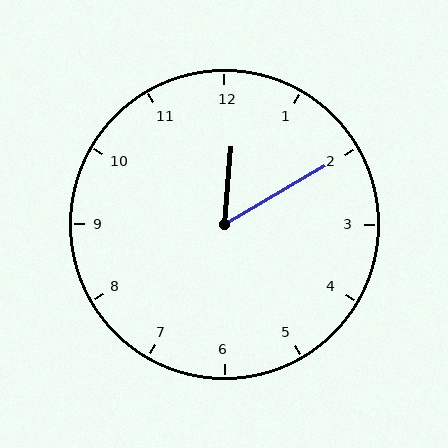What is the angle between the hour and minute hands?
Approximately 55 degrees.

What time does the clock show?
12:10.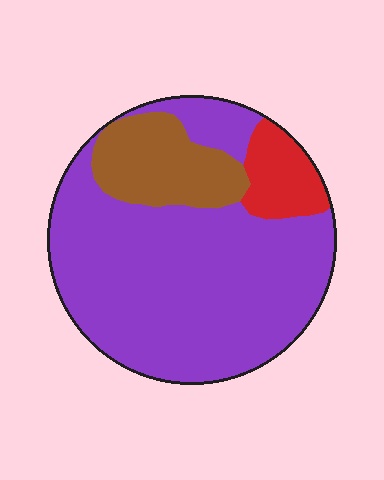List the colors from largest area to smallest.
From largest to smallest: purple, brown, red.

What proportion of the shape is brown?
Brown covers around 15% of the shape.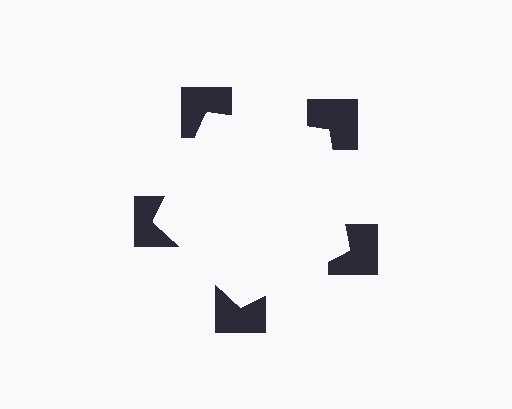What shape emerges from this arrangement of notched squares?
An illusory pentagon — its edges are inferred from the aligned wedge cuts in the notched squares, not physically drawn.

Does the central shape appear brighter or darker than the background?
It typically appears slightly brighter than the background, even though no actual brightness change is drawn.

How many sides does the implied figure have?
5 sides.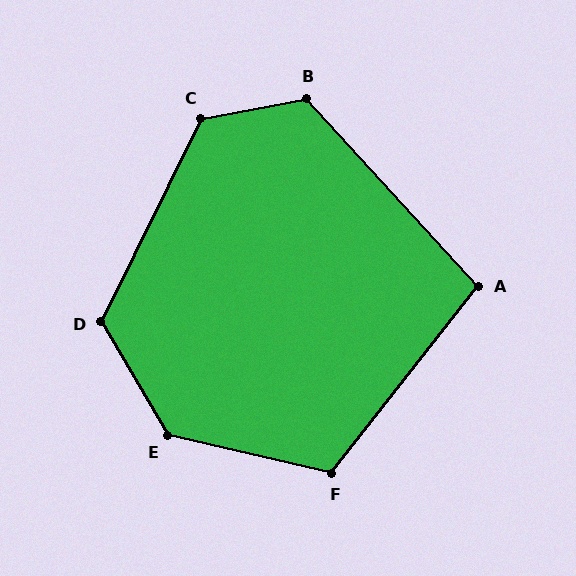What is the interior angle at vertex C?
Approximately 127 degrees (obtuse).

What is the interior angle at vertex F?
Approximately 115 degrees (obtuse).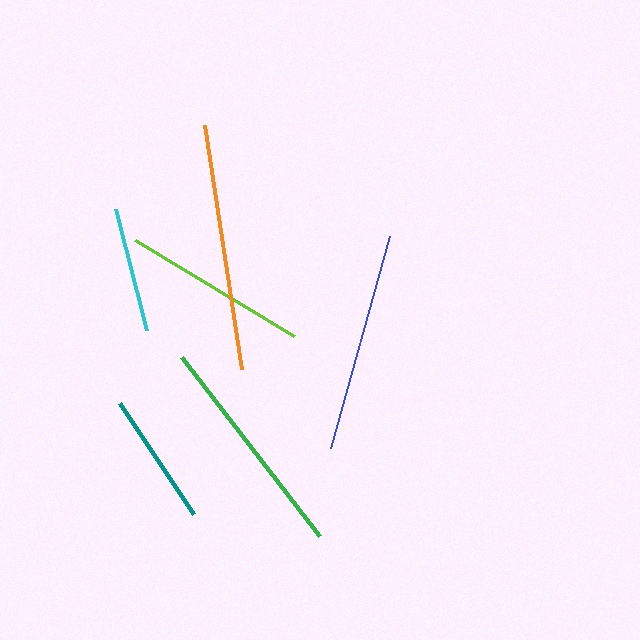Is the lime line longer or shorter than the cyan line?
The lime line is longer than the cyan line.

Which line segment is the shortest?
The cyan line is the shortest at approximately 125 pixels.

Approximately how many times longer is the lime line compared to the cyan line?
The lime line is approximately 1.5 times the length of the cyan line.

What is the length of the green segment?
The green segment is approximately 226 pixels long.